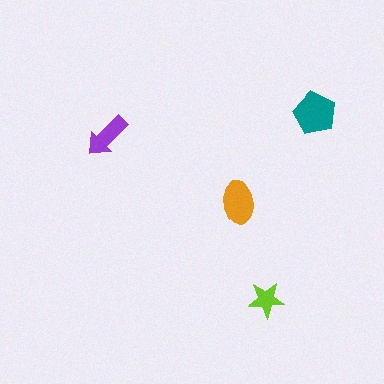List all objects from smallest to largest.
The lime star, the purple arrow, the orange ellipse, the teal pentagon.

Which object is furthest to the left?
The purple arrow is leftmost.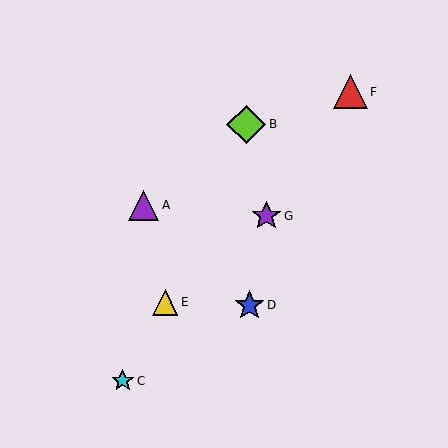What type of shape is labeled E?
Shape E is a yellow triangle.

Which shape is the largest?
The lime diamond (labeled B) is the largest.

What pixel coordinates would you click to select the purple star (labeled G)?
Click at (266, 216) to select the purple star G.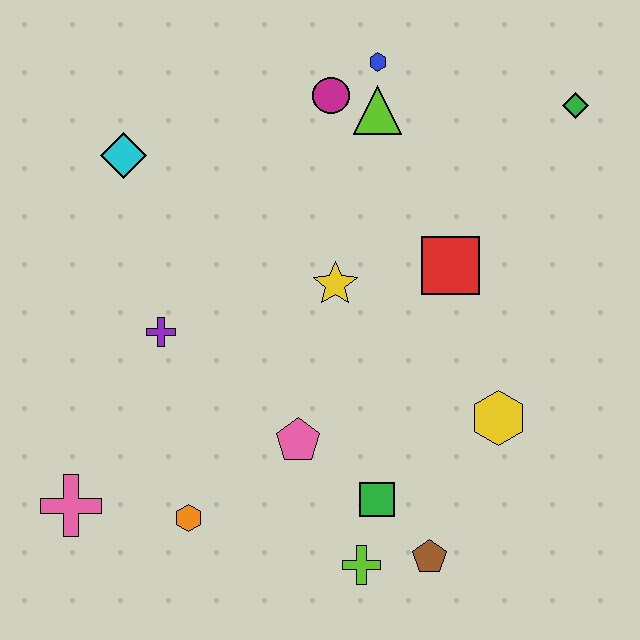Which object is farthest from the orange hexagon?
The green diamond is farthest from the orange hexagon.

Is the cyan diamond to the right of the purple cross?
No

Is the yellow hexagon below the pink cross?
No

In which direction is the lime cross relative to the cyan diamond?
The lime cross is below the cyan diamond.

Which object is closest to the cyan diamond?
The purple cross is closest to the cyan diamond.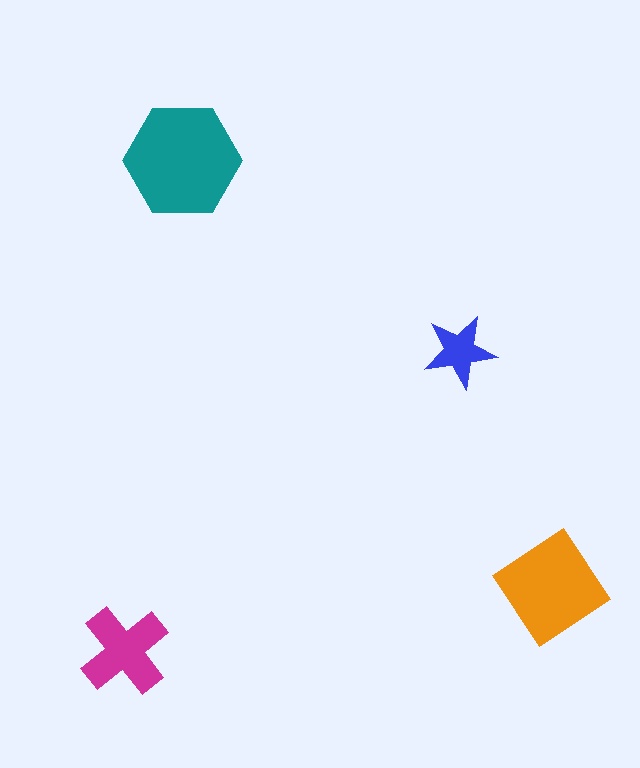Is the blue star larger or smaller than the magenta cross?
Smaller.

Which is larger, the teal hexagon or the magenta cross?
The teal hexagon.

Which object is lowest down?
The magenta cross is bottommost.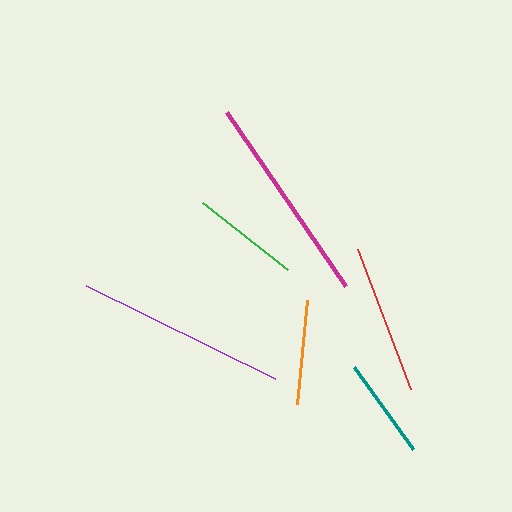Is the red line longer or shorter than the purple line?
The purple line is longer than the red line.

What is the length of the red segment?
The red segment is approximately 149 pixels long.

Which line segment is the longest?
The purple line is the longest at approximately 210 pixels.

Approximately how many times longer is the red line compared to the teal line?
The red line is approximately 1.5 times the length of the teal line.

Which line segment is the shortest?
The teal line is the shortest at approximately 102 pixels.